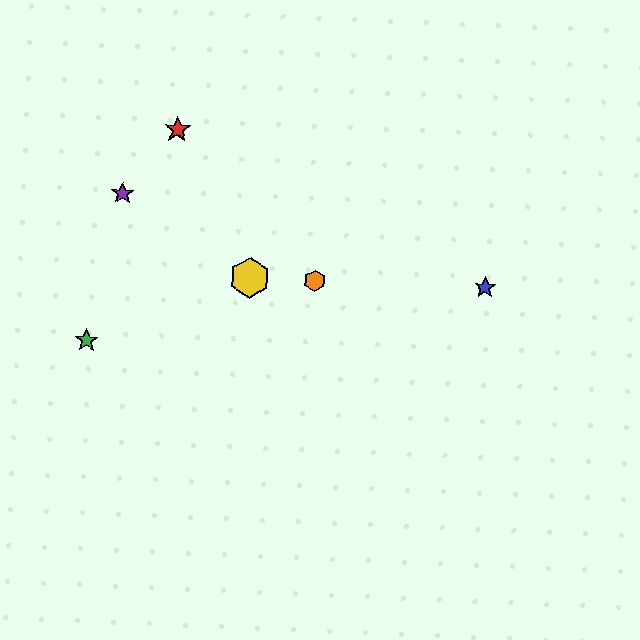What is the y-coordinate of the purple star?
The purple star is at y≈193.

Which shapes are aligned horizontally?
The blue star, the yellow hexagon, the orange hexagon are aligned horizontally.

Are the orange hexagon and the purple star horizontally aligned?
No, the orange hexagon is at y≈281 and the purple star is at y≈193.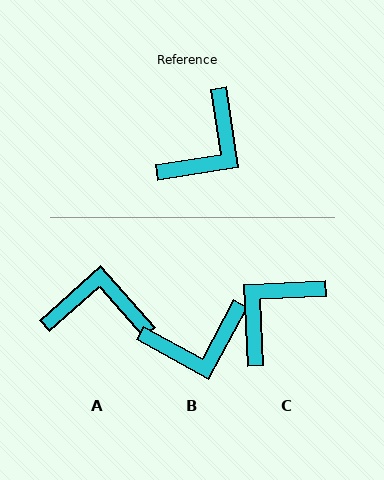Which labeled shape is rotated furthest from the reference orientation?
C, about 174 degrees away.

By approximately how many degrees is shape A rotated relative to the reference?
Approximately 123 degrees counter-clockwise.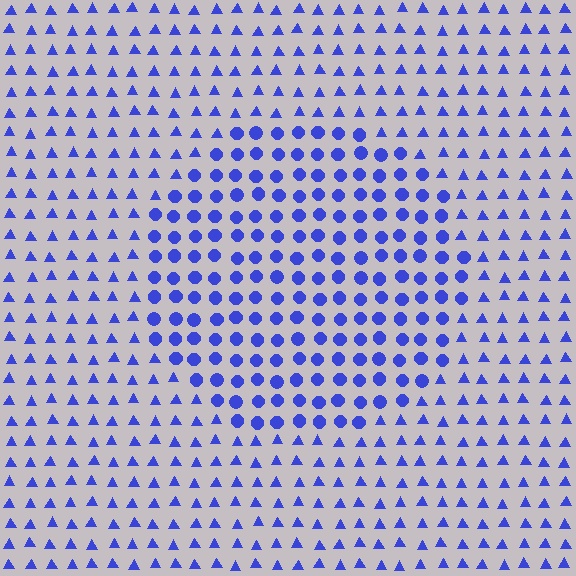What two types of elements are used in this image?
The image uses circles inside the circle region and triangles outside it.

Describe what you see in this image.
The image is filled with small blue elements arranged in a uniform grid. A circle-shaped region contains circles, while the surrounding area contains triangles. The boundary is defined purely by the change in element shape.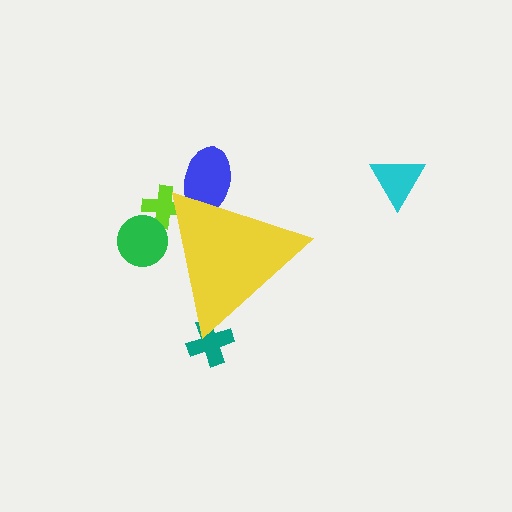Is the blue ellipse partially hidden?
Yes, the blue ellipse is partially hidden behind the yellow triangle.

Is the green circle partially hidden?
Yes, the green circle is partially hidden behind the yellow triangle.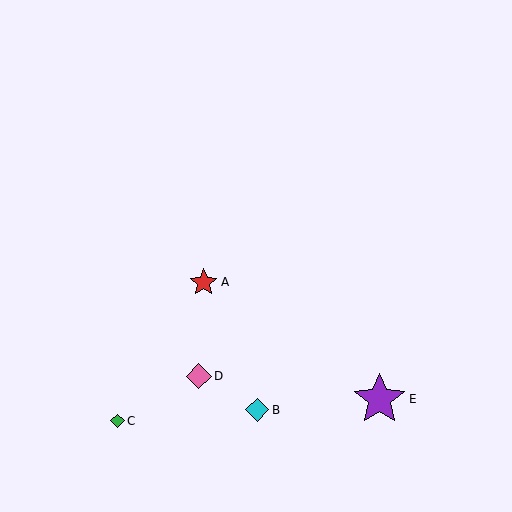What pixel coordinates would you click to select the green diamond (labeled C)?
Click at (118, 421) to select the green diamond C.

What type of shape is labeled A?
Shape A is a red star.